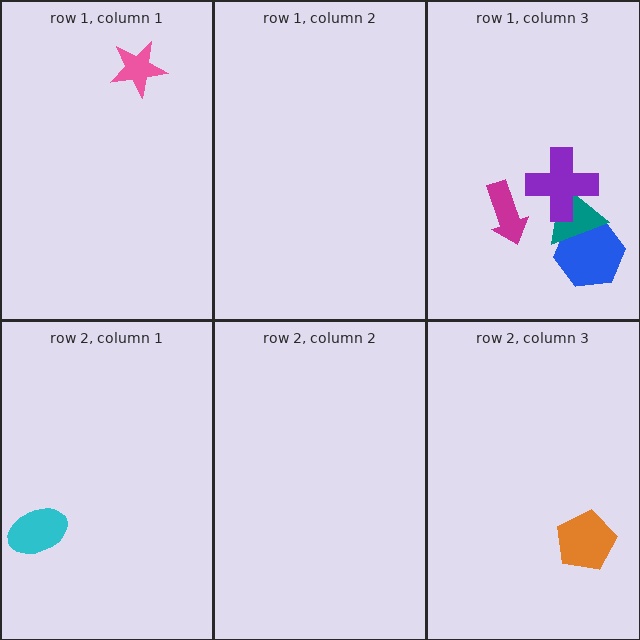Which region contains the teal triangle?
The row 1, column 3 region.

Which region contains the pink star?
The row 1, column 1 region.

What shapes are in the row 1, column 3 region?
The blue hexagon, the magenta arrow, the teal triangle, the purple cross.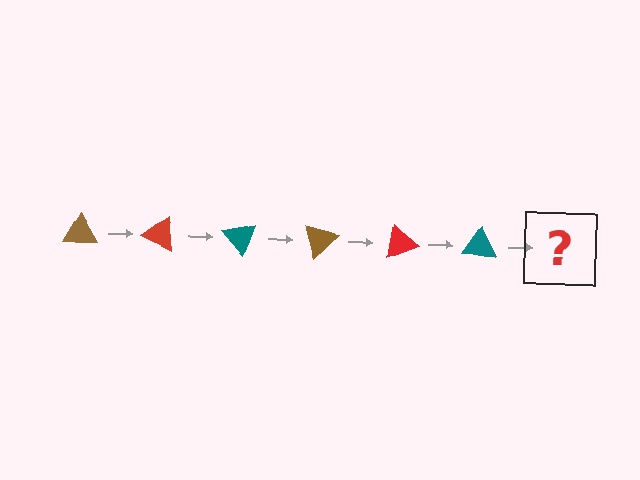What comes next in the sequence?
The next element should be a brown triangle, rotated 150 degrees from the start.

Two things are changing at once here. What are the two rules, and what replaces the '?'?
The two rules are that it rotates 25 degrees each step and the color cycles through brown, red, and teal. The '?' should be a brown triangle, rotated 150 degrees from the start.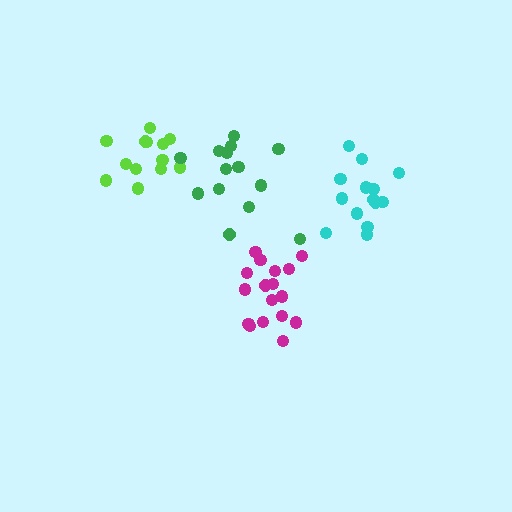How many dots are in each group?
Group 1: 13 dots, Group 2: 14 dots, Group 3: 14 dots, Group 4: 17 dots (58 total).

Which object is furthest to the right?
The cyan cluster is rightmost.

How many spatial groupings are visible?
There are 4 spatial groupings.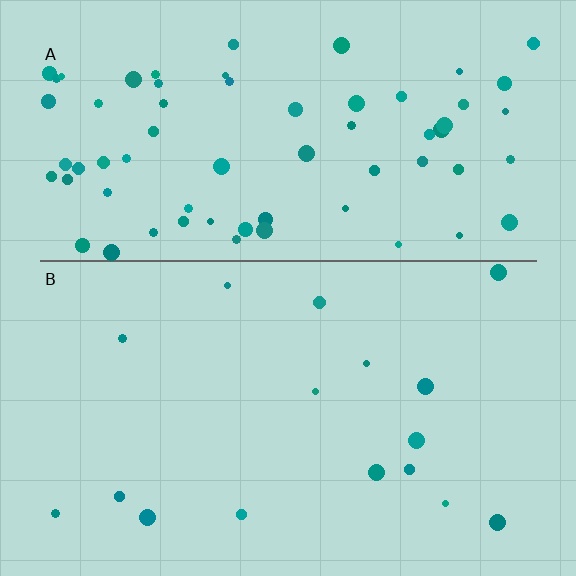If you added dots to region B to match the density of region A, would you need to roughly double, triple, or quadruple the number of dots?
Approximately quadruple.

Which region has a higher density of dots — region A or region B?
A (the top).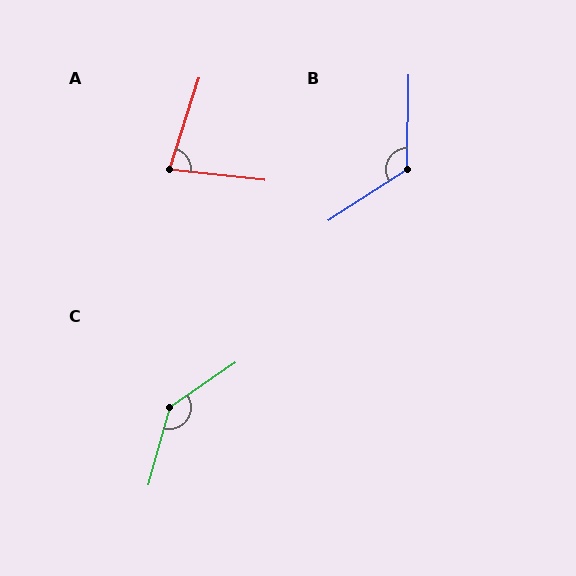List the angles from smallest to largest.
A (79°), B (124°), C (140°).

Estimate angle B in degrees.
Approximately 124 degrees.